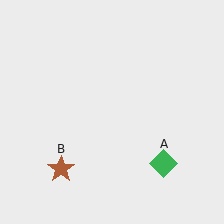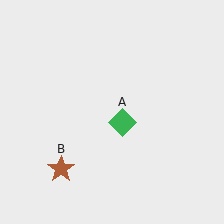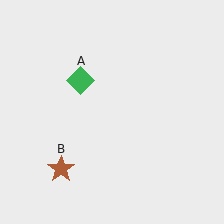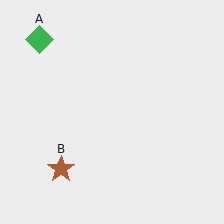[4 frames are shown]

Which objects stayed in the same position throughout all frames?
Brown star (object B) remained stationary.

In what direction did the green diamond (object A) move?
The green diamond (object A) moved up and to the left.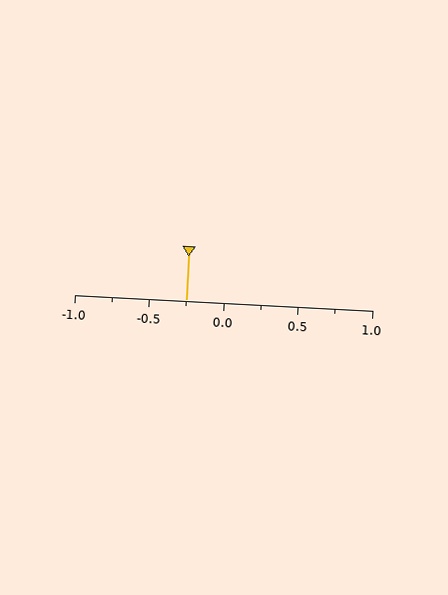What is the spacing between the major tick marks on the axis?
The major ticks are spaced 0.5 apart.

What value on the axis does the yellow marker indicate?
The marker indicates approximately -0.25.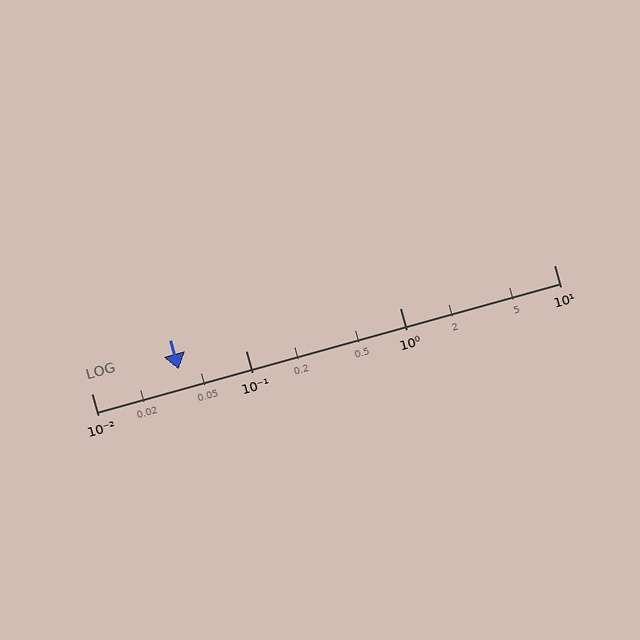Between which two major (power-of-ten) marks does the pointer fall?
The pointer is between 0.01 and 0.1.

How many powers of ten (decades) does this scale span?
The scale spans 3 decades, from 0.01 to 10.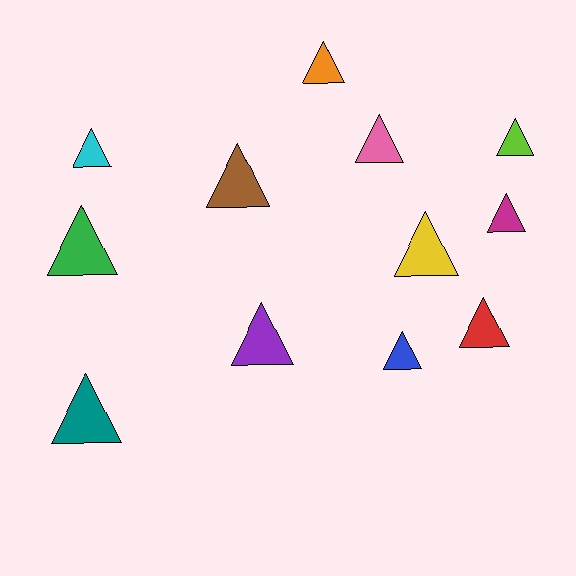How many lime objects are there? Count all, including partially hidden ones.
There is 1 lime object.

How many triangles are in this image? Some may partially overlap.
There are 12 triangles.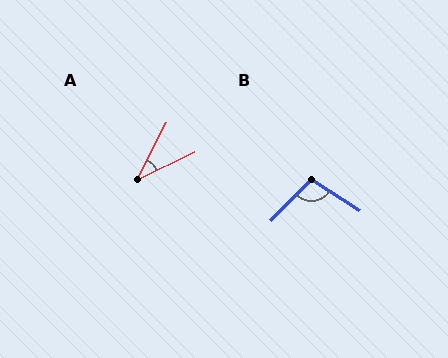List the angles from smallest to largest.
A (36°), B (101°).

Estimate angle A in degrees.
Approximately 36 degrees.